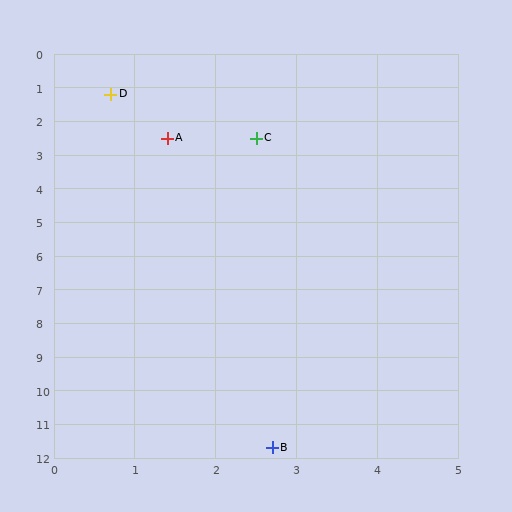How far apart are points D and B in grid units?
Points D and B are about 10.7 grid units apart.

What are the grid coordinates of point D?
Point D is at approximately (0.7, 1.2).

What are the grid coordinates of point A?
Point A is at approximately (1.4, 2.5).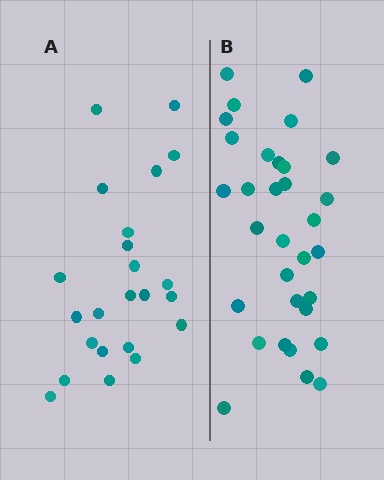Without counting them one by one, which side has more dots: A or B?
Region B (the right region) has more dots.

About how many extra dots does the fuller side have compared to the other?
Region B has roughly 8 or so more dots than region A.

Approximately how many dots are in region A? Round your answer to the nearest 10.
About 20 dots. (The exact count is 23, which rounds to 20.)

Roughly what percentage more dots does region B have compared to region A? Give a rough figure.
About 40% more.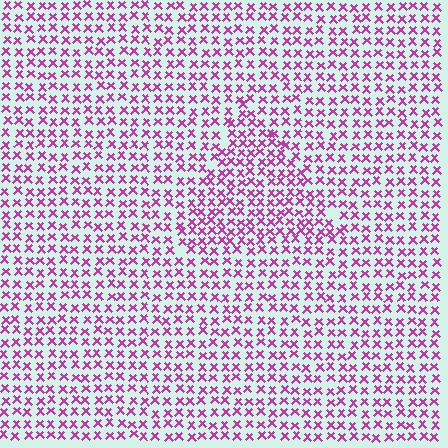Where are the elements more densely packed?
The elements are more densely packed inside the triangle boundary.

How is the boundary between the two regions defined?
The boundary is defined by a change in element density (approximately 1.4x ratio). All elements are the same color, size, and shape.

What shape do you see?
I see a triangle.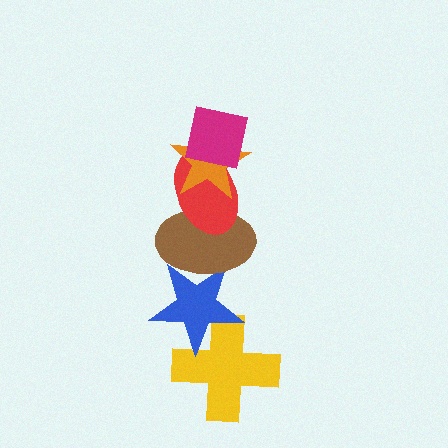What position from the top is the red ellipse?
The red ellipse is 3rd from the top.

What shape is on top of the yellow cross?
The blue star is on top of the yellow cross.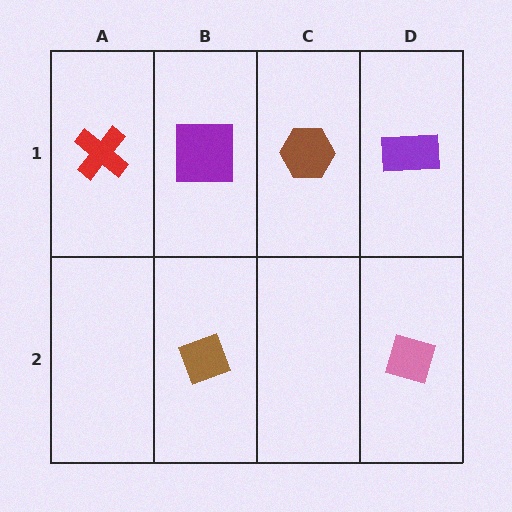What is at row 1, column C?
A brown hexagon.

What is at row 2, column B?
A brown diamond.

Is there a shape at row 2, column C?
No, that cell is empty.